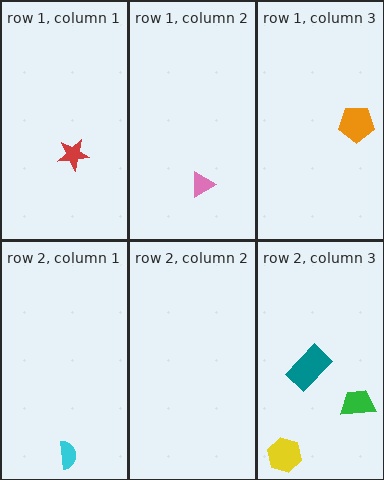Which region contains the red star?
The row 1, column 1 region.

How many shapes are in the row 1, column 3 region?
1.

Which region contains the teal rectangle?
The row 2, column 3 region.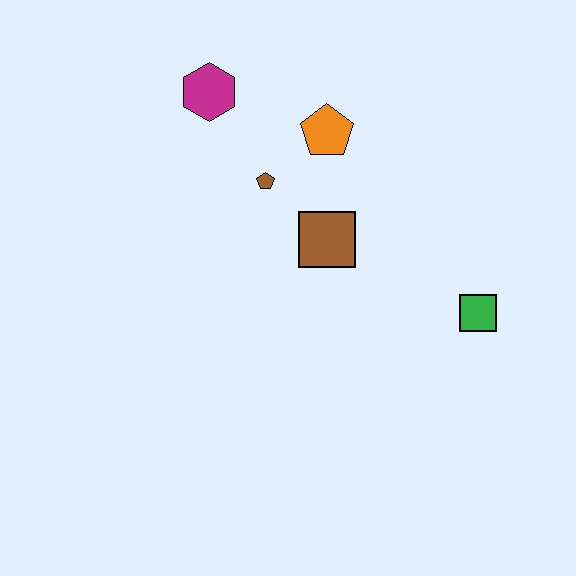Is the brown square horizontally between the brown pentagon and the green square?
Yes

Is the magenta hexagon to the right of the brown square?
No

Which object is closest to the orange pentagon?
The brown pentagon is closest to the orange pentagon.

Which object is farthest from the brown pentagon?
The green square is farthest from the brown pentagon.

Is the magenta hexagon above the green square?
Yes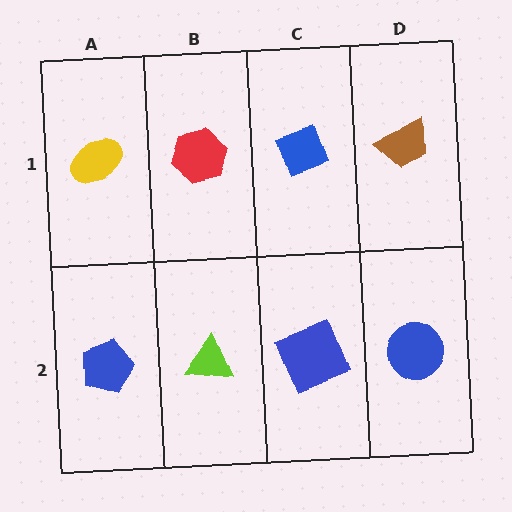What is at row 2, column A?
A blue pentagon.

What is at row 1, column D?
A brown trapezoid.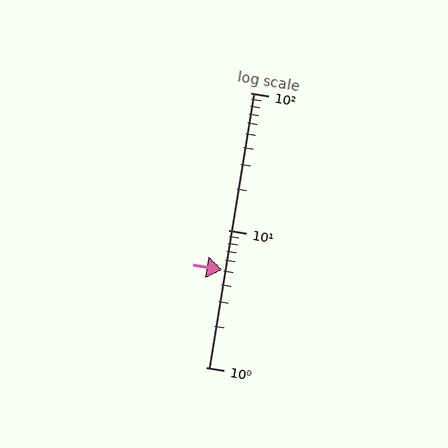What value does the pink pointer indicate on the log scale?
The pointer indicates approximately 5.1.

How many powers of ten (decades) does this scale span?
The scale spans 2 decades, from 1 to 100.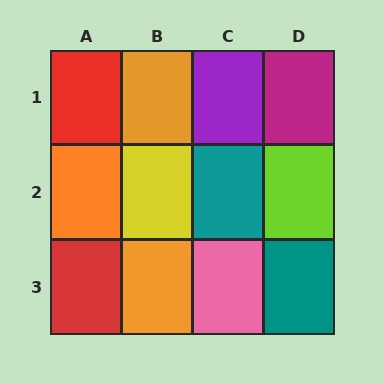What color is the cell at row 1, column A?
Red.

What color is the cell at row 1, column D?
Magenta.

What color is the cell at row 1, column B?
Orange.